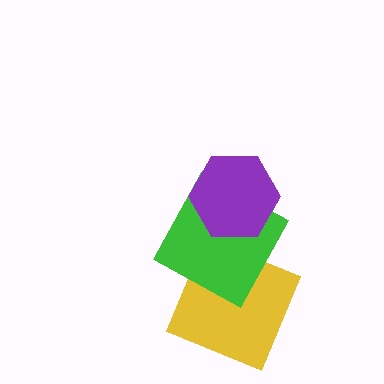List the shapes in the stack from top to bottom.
From top to bottom: the purple hexagon, the green square, the yellow square.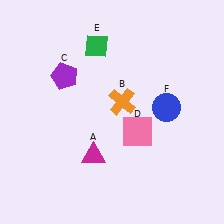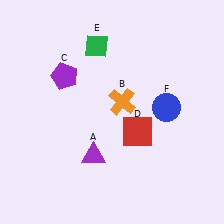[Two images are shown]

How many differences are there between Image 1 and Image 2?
There are 2 differences between the two images.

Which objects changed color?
A changed from magenta to purple. D changed from pink to red.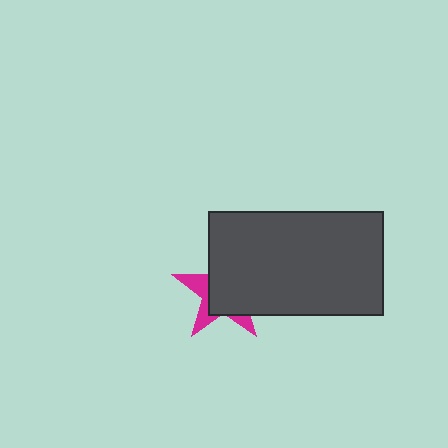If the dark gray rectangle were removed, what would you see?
You would see the complete magenta star.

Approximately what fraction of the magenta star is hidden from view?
Roughly 68% of the magenta star is hidden behind the dark gray rectangle.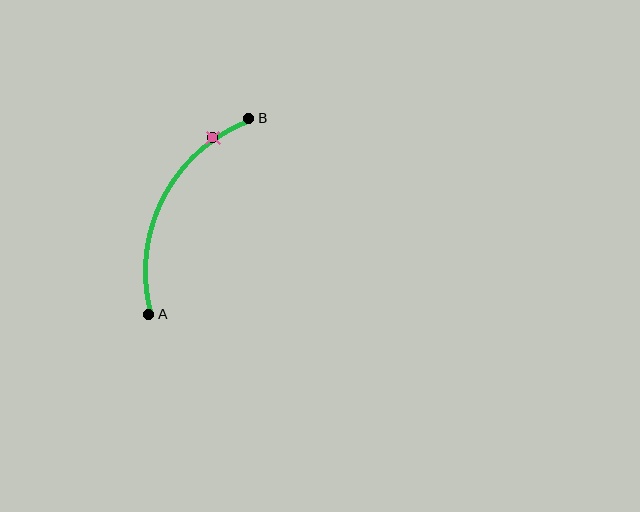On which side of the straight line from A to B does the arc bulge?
The arc bulges to the left of the straight line connecting A and B.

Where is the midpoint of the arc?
The arc midpoint is the point on the curve farthest from the straight line joining A and B. It sits to the left of that line.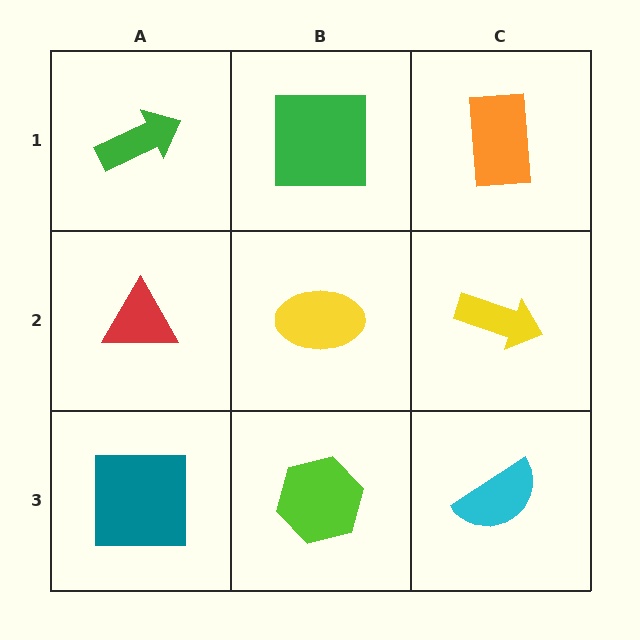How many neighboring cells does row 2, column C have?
3.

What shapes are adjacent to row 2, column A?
A green arrow (row 1, column A), a teal square (row 3, column A), a yellow ellipse (row 2, column B).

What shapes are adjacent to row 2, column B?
A green square (row 1, column B), a lime hexagon (row 3, column B), a red triangle (row 2, column A), a yellow arrow (row 2, column C).